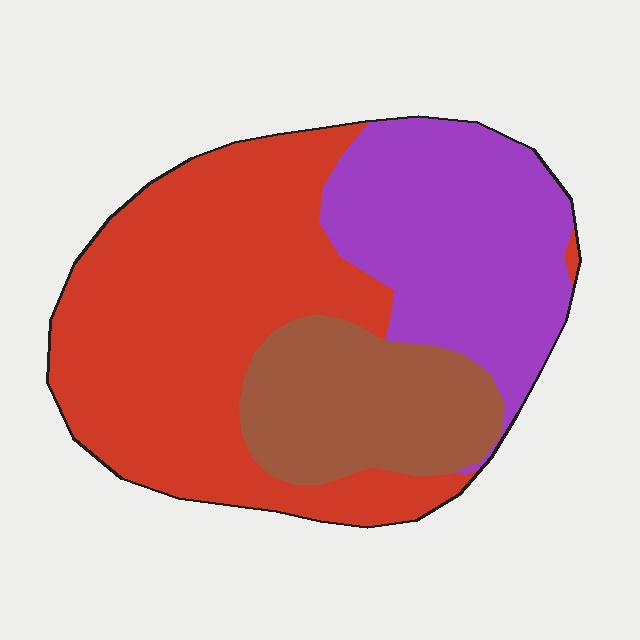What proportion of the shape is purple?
Purple covers about 30% of the shape.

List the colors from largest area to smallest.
From largest to smallest: red, purple, brown.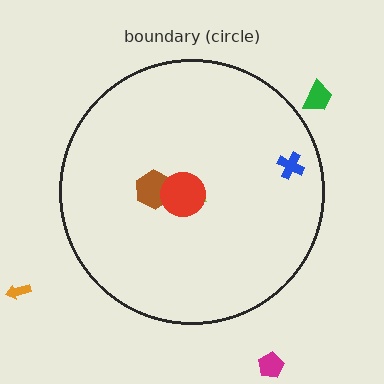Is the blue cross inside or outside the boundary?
Inside.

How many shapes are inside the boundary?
4 inside, 3 outside.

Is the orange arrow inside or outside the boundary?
Outside.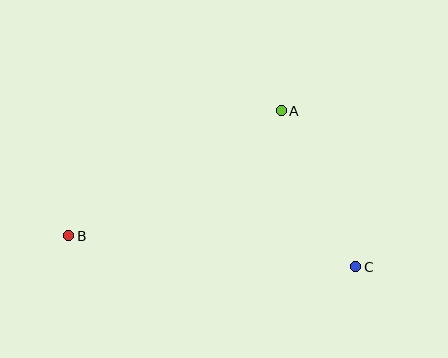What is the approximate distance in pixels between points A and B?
The distance between A and B is approximately 247 pixels.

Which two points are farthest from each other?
Points B and C are farthest from each other.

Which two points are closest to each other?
Points A and C are closest to each other.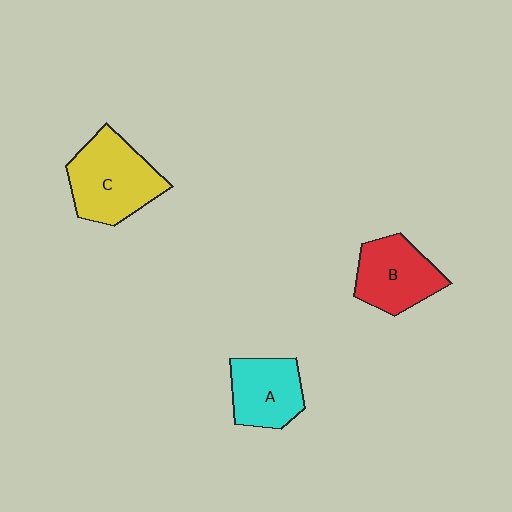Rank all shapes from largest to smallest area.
From largest to smallest: C (yellow), B (red), A (cyan).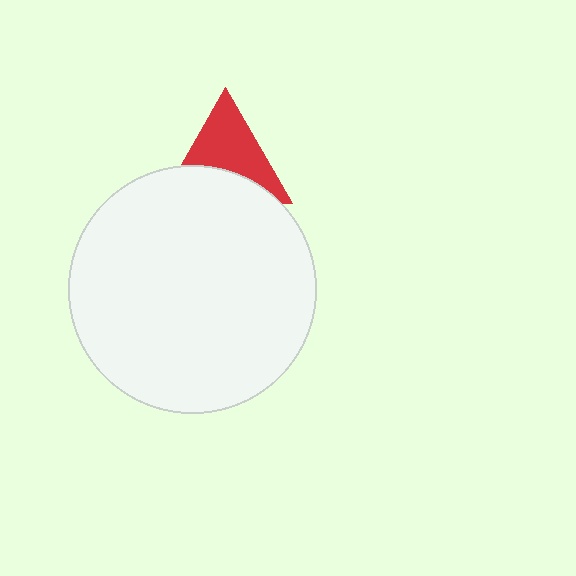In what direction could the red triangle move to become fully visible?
The red triangle could move up. That would shift it out from behind the white circle entirely.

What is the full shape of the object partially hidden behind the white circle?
The partially hidden object is a red triangle.